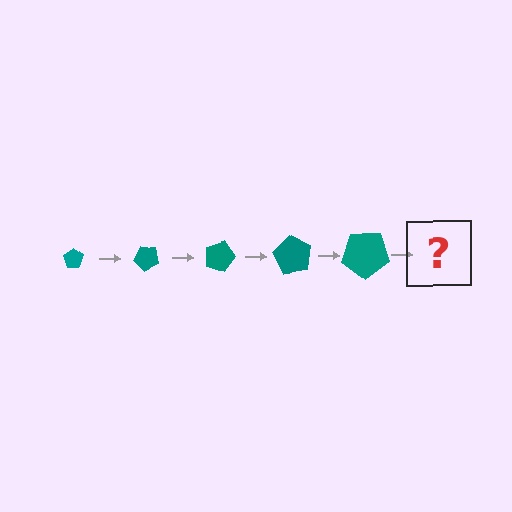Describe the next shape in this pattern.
It should be a pentagon, larger than the previous one and rotated 225 degrees from the start.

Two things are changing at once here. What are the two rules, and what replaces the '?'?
The two rules are that the pentagon grows larger each step and it rotates 45 degrees each step. The '?' should be a pentagon, larger than the previous one and rotated 225 degrees from the start.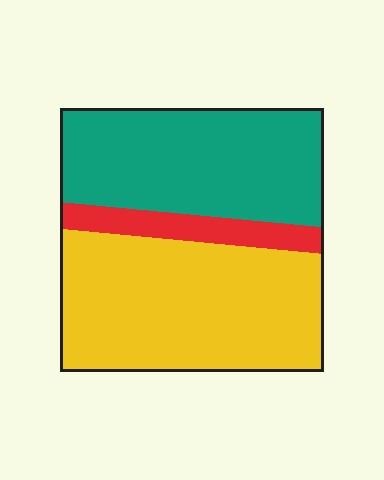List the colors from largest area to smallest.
From largest to smallest: yellow, teal, red.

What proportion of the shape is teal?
Teal takes up about two fifths (2/5) of the shape.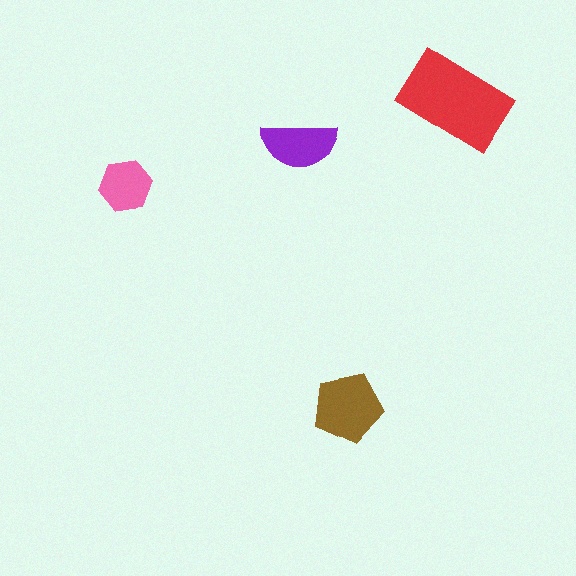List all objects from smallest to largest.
The pink hexagon, the purple semicircle, the brown pentagon, the red rectangle.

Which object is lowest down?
The brown pentagon is bottommost.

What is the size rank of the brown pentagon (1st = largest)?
2nd.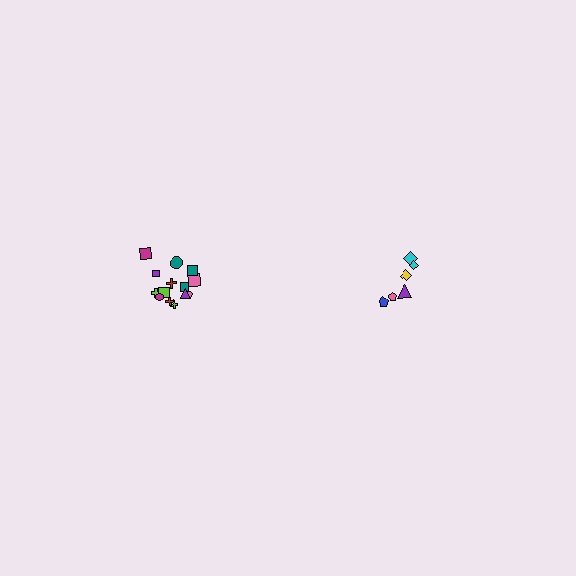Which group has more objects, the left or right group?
The left group.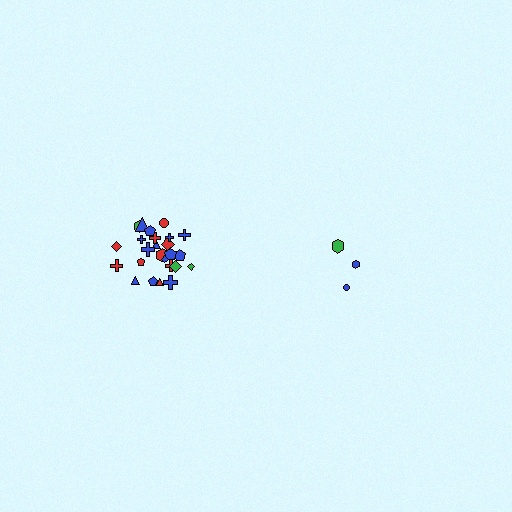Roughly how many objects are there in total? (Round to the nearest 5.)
Roughly 30 objects in total.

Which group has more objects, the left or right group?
The left group.